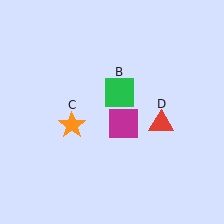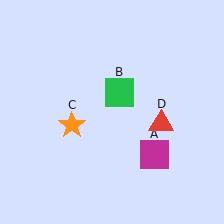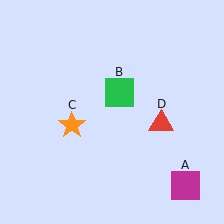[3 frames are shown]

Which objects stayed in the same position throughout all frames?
Green square (object B) and orange star (object C) and red triangle (object D) remained stationary.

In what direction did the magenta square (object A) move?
The magenta square (object A) moved down and to the right.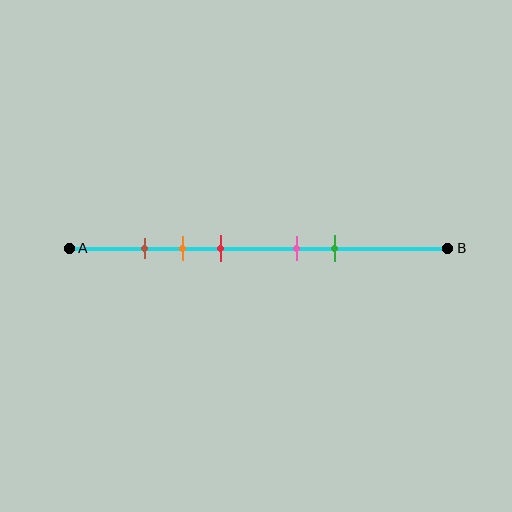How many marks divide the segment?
There are 5 marks dividing the segment.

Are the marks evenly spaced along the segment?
No, the marks are not evenly spaced.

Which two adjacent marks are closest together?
The brown and orange marks are the closest adjacent pair.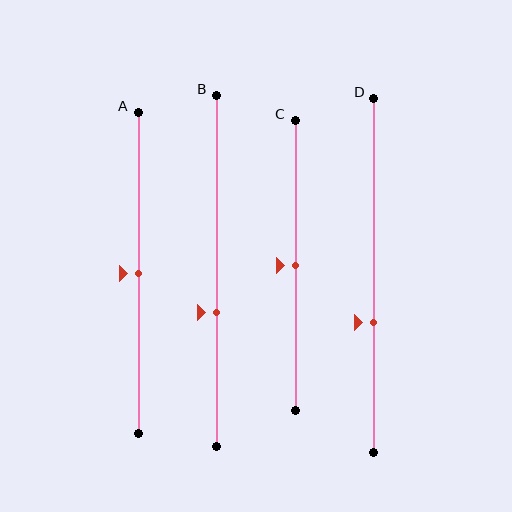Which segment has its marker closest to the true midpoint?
Segment A has its marker closest to the true midpoint.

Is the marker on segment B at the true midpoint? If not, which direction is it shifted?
No, the marker on segment B is shifted downward by about 12% of the segment length.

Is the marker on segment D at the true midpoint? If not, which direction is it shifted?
No, the marker on segment D is shifted downward by about 13% of the segment length.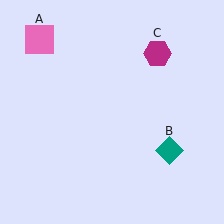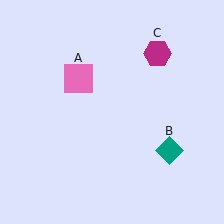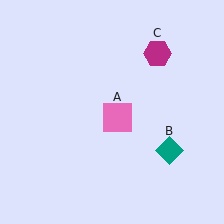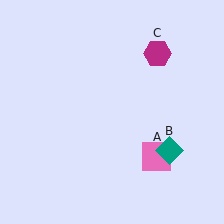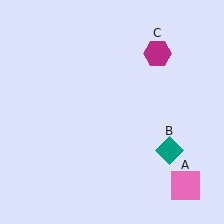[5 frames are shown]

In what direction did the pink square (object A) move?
The pink square (object A) moved down and to the right.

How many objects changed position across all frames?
1 object changed position: pink square (object A).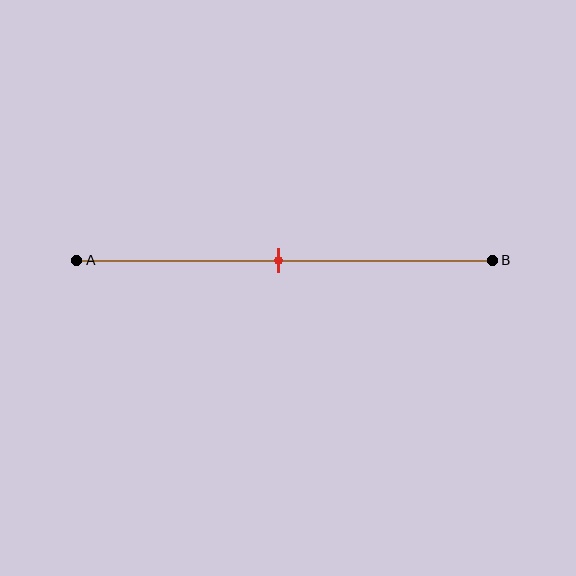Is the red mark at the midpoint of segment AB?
Yes, the mark is approximately at the midpoint.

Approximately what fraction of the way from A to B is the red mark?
The red mark is approximately 50% of the way from A to B.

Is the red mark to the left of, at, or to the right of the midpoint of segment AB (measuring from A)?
The red mark is approximately at the midpoint of segment AB.